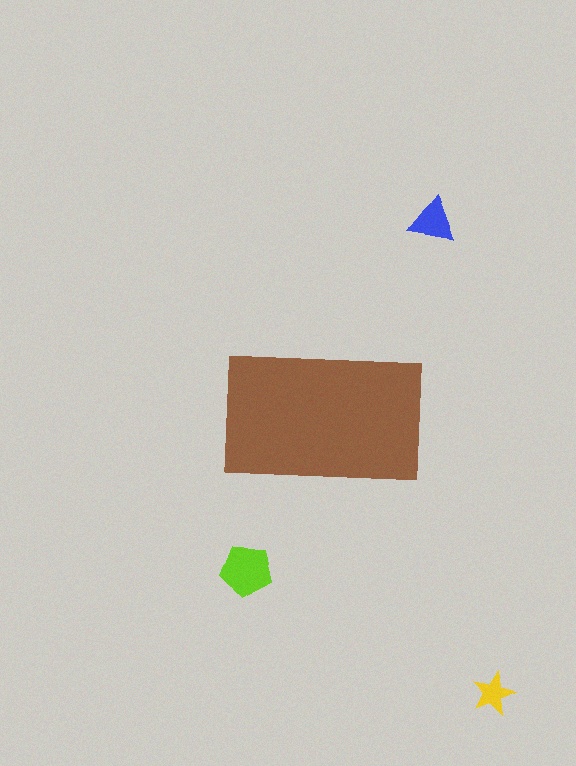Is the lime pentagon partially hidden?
No, the lime pentagon is fully visible.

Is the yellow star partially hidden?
No, the yellow star is fully visible.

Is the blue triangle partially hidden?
No, the blue triangle is fully visible.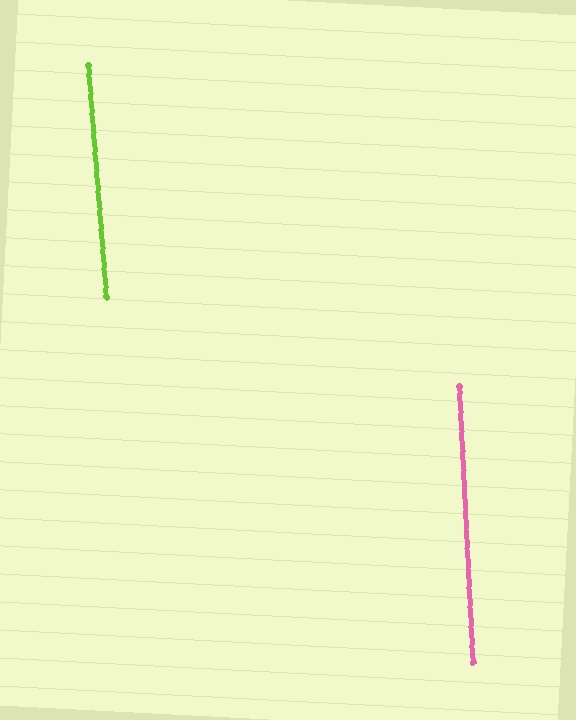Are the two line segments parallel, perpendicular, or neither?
Parallel — their directions differ by only 1.6°.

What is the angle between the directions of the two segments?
Approximately 2 degrees.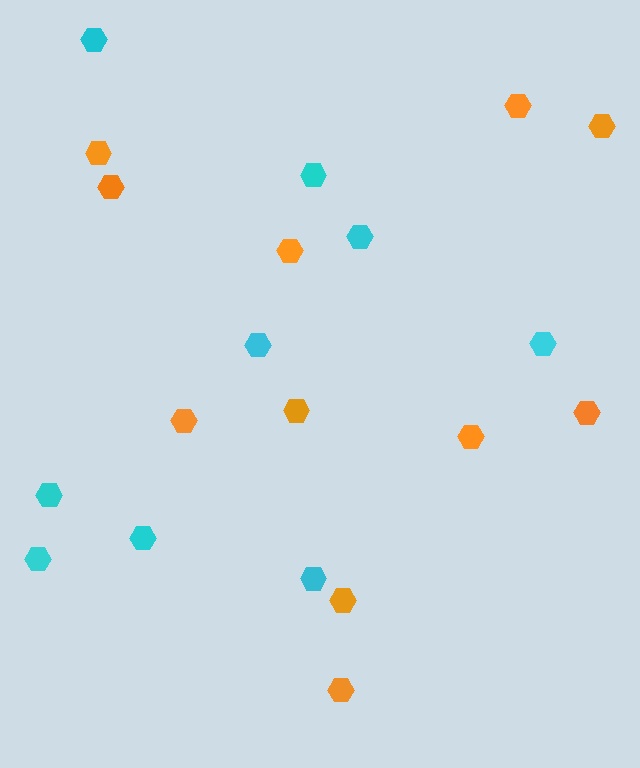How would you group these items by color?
There are 2 groups: one group of orange hexagons (11) and one group of cyan hexagons (9).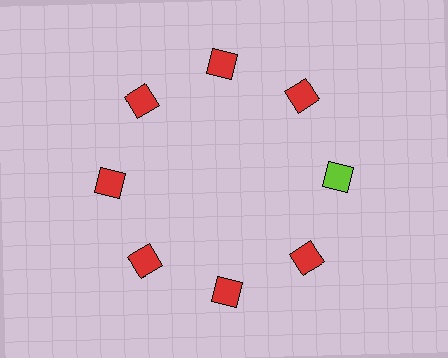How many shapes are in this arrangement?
There are 8 shapes arranged in a ring pattern.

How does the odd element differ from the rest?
It has a different color: lime instead of red.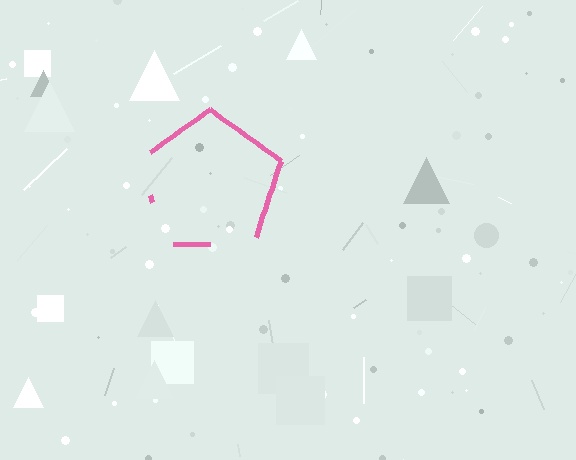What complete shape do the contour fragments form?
The contour fragments form a pentagon.